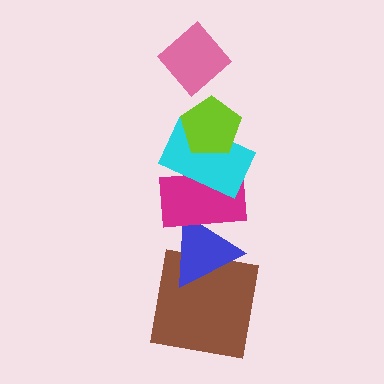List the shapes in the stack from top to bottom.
From top to bottom: the pink diamond, the lime pentagon, the cyan rectangle, the magenta rectangle, the blue triangle, the brown square.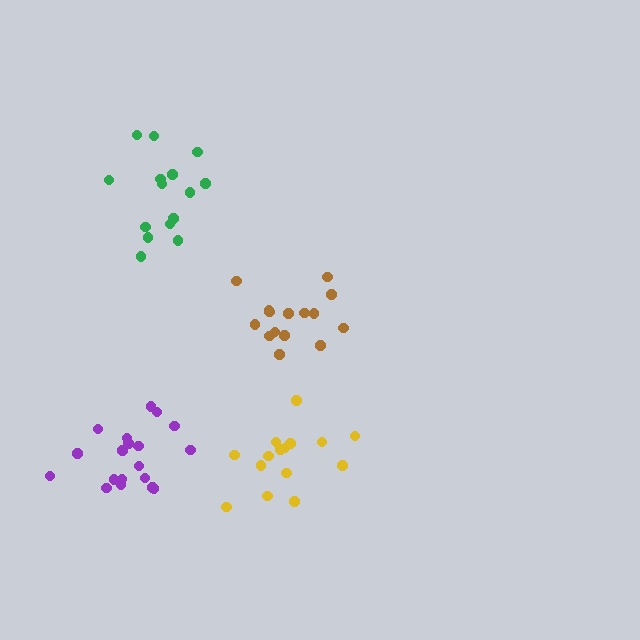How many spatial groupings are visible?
There are 4 spatial groupings.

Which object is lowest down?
The yellow cluster is bottommost.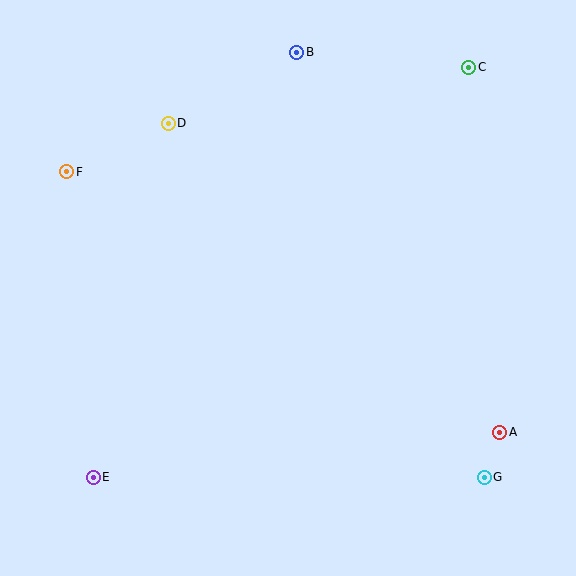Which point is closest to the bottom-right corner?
Point G is closest to the bottom-right corner.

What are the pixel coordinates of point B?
Point B is at (297, 52).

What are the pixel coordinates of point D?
Point D is at (168, 123).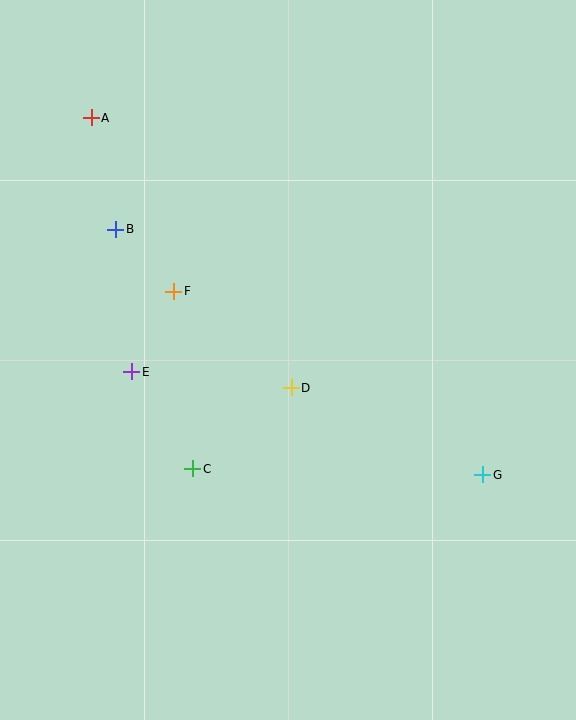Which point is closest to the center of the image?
Point D at (291, 388) is closest to the center.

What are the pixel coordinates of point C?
Point C is at (193, 469).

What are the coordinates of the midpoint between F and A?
The midpoint between F and A is at (133, 204).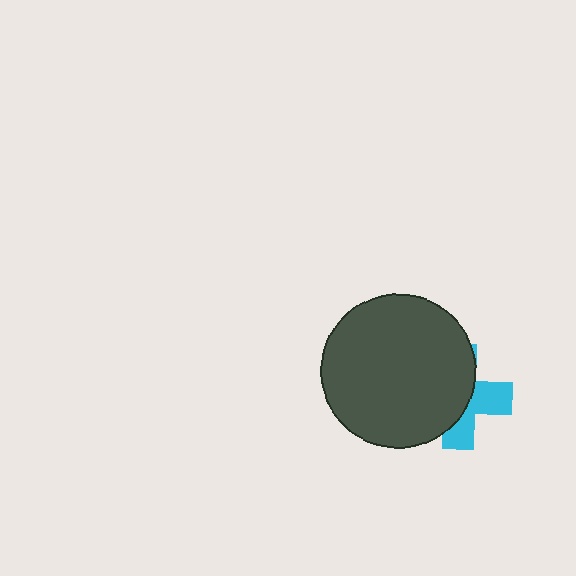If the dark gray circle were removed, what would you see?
You would see the complete cyan cross.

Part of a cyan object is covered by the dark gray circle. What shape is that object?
It is a cross.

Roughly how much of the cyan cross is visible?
A small part of it is visible (roughly 40%).